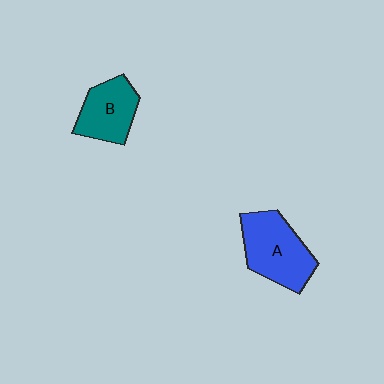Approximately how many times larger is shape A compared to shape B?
Approximately 1.3 times.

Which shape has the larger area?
Shape A (blue).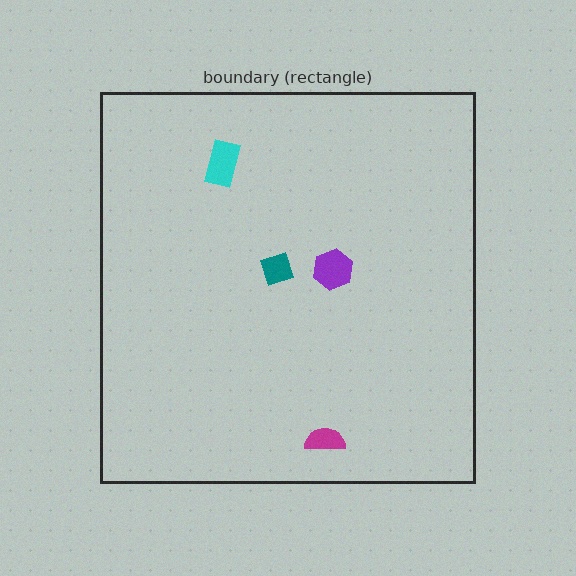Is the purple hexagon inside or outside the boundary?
Inside.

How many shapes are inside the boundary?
4 inside, 0 outside.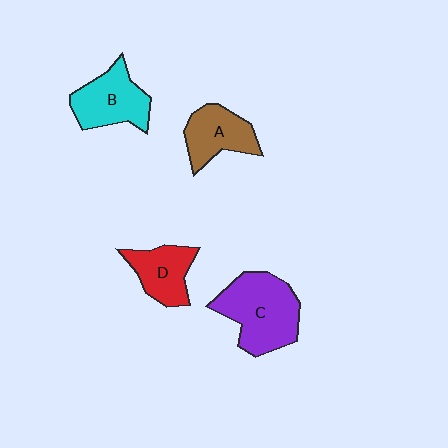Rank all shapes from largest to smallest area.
From largest to smallest: C (purple), B (cyan), A (brown), D (red).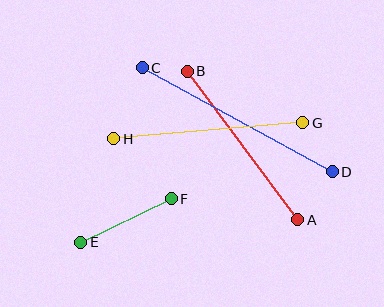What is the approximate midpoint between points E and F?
The midpoint is at approximately (126, 220) pixels.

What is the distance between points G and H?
The distance is approximately 189 pixels.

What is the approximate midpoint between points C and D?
The midpoint is at approximately (237, 120) pixels.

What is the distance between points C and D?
The distance is approximately 217 pixels.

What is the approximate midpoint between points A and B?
The midpoint is at approximately (242, 145) pixels.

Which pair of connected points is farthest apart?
Points C and D are farthest apart.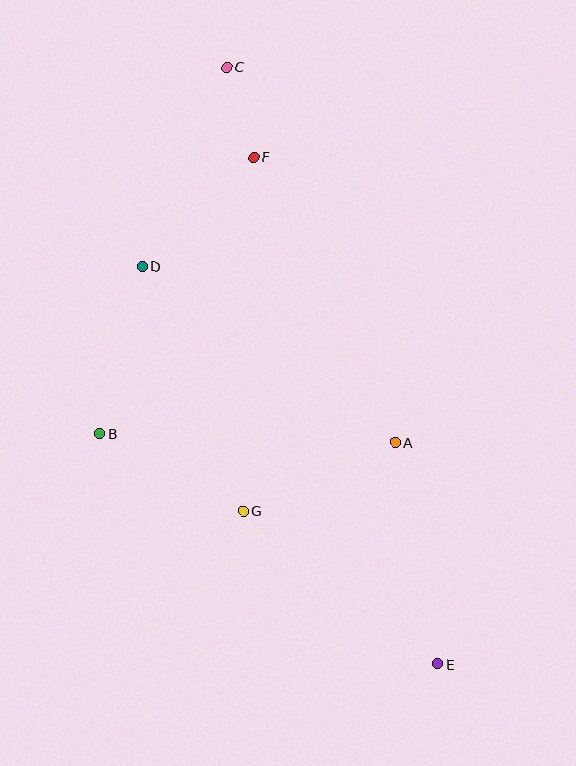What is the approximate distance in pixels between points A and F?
The distance between A and F is approximately 319 pixels.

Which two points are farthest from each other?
Points C and E are farthest from each other.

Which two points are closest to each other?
Points C and F are closest to each other.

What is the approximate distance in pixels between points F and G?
The distance between F and G is approximately 354 pixels.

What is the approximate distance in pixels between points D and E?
The distance between D and E is approximately 495 pixels.